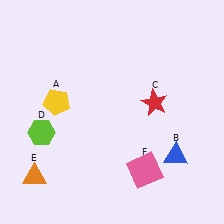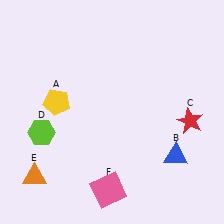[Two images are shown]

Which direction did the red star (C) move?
The red star (C) moved right.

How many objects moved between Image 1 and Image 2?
2 objects moved between the two images.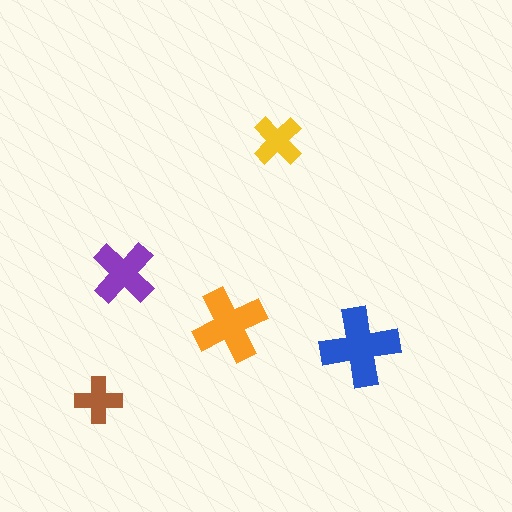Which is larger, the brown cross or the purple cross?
The purple one.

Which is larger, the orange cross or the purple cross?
The orange one.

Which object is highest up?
The yellow cross is topmost.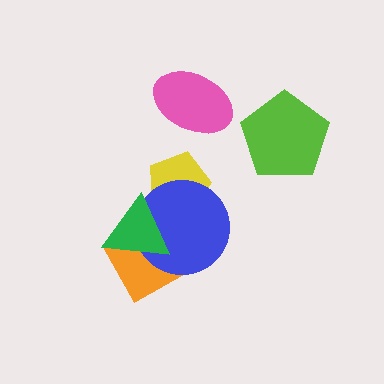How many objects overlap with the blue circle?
3 objects overlap with the blue circle.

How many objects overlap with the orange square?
2 objects overlap with the orange square.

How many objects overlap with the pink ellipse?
0 objects overlap with the pink ellipse.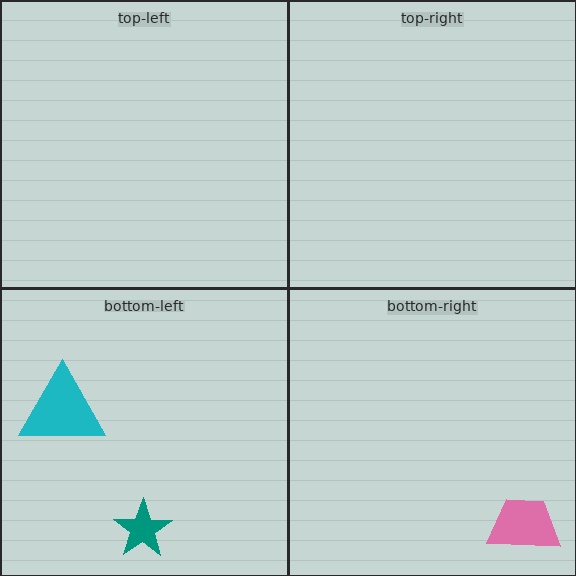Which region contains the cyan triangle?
The bottom-left region.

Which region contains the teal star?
The bottom-left region.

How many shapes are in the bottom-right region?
1.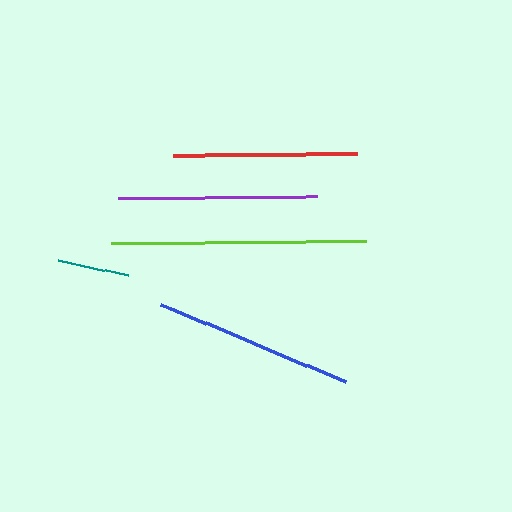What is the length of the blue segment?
The blue segment is approximately 200 pixels long.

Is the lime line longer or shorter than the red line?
The lime line is longer than the red line.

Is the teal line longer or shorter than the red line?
The red line is longer than the teal line.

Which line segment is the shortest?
The teal line is the shortest at approximately 72 pixels.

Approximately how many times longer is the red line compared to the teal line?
The red line is approximately 2.6 times the length of the teal line.